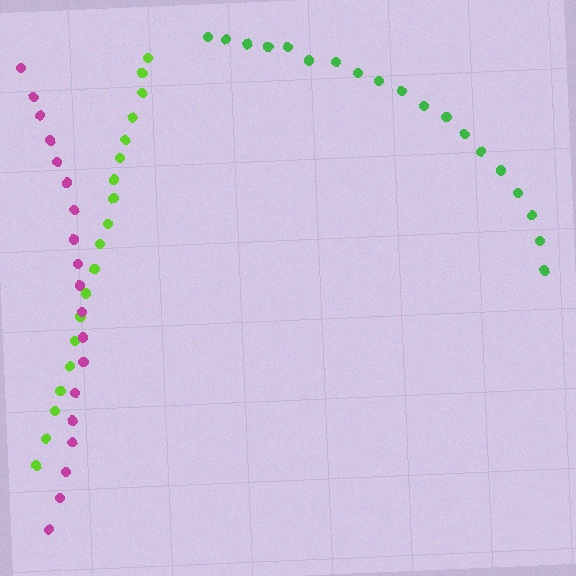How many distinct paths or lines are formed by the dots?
There are 3 distinct paths.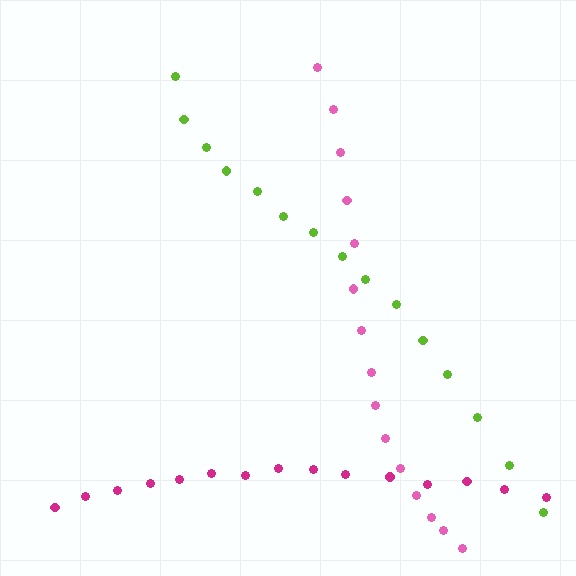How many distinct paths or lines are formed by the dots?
There are 3 distinct paths.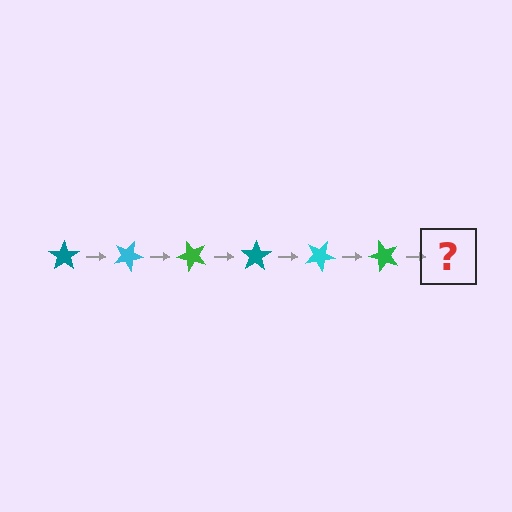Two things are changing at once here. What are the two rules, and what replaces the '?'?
The two rules are that it rotates 25 degrees each step and the color cycles through teal, cyan, and green. The '?' should be a teal star, rotated 150 degrees from the start.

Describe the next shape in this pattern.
It should be a teal star, rotated 150 degrees from the start.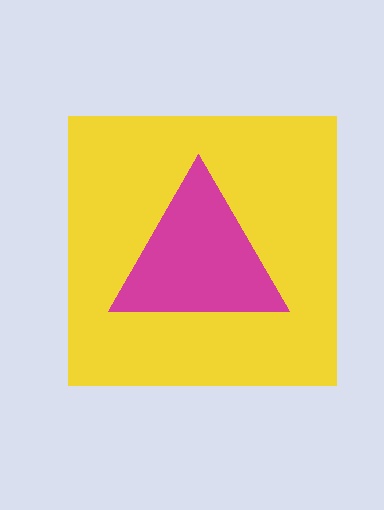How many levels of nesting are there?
2.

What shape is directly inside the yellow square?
The magenta triangle.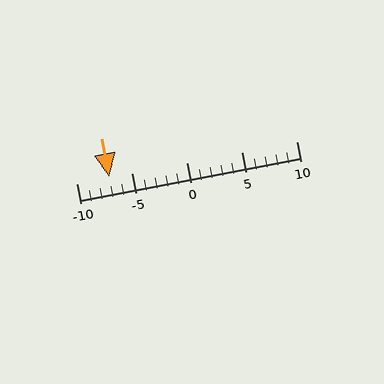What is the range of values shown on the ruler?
The ruler shows values from -10 to 10.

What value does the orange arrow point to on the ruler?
The orange arrow points to approximately -7.